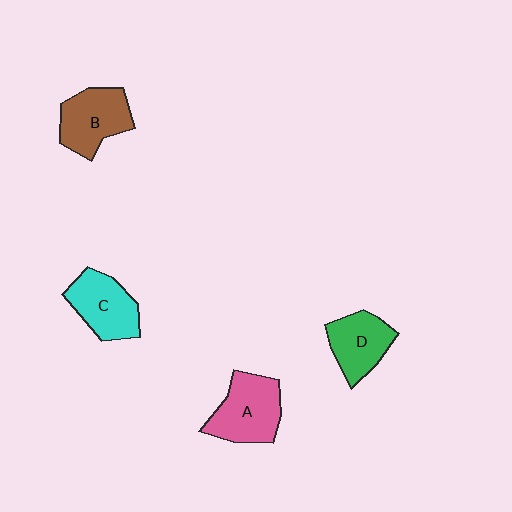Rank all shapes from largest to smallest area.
From largest to smallest: A (pink), B (brown), C (cyan), D (green).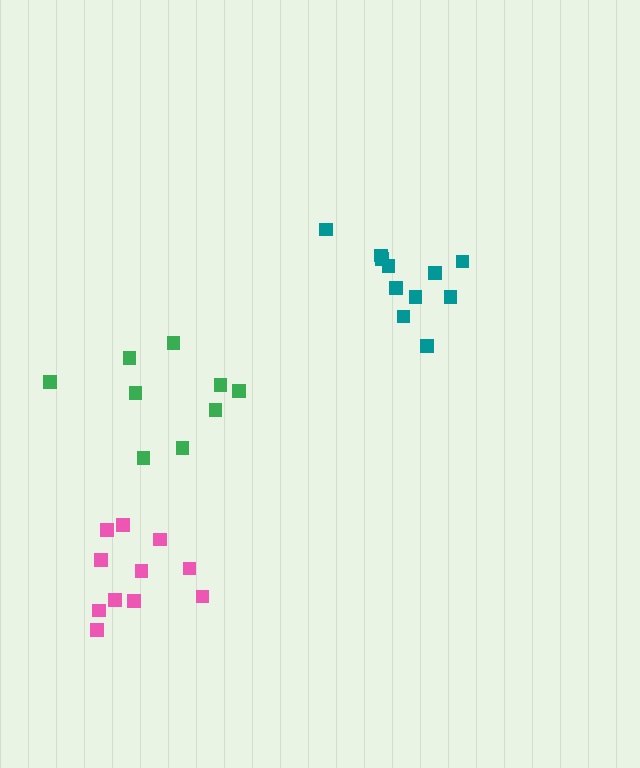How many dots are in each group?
Group 1: 11 dots, Group 2: 9 dots, Group 3: 11 dots (31 total).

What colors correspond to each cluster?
The clusters are colored: teal, green, pink.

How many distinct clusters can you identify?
There are 3 distinct clusters.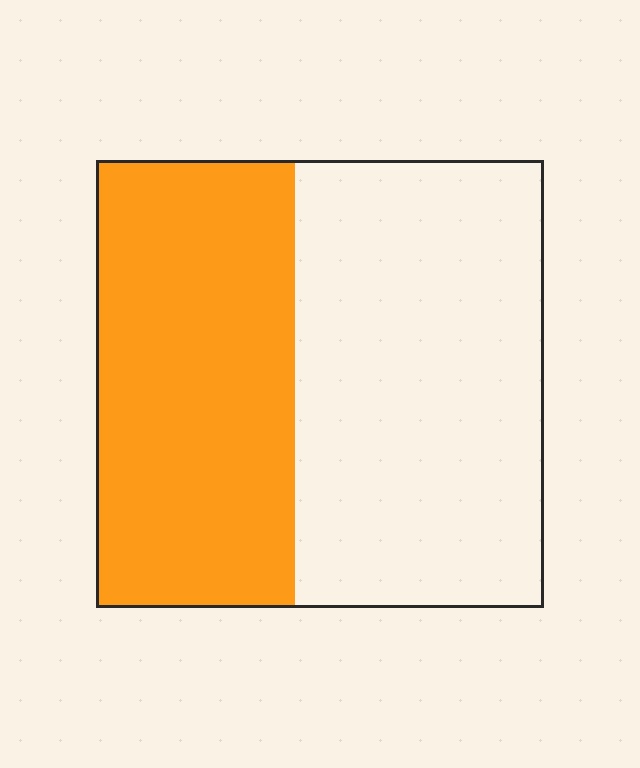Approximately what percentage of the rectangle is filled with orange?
Approximately 45%.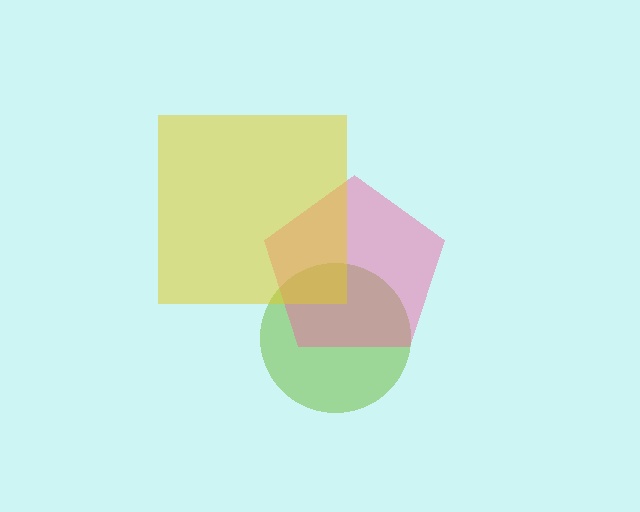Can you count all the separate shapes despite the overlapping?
Yes, there are 3 separate shapes.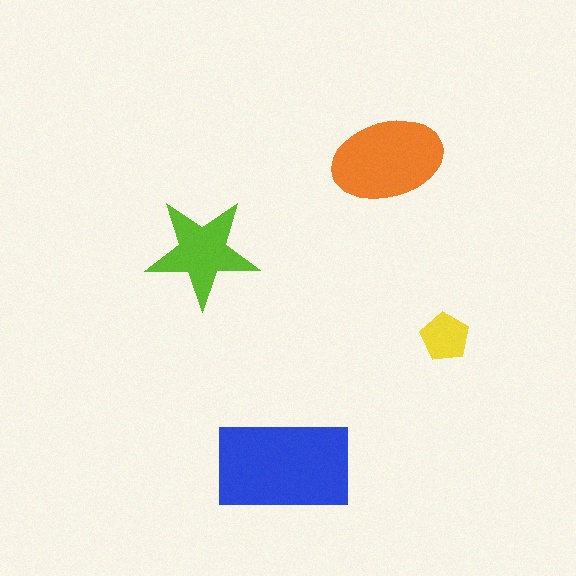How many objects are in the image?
There are 4 objects in the image.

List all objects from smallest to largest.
The yellow pentagon, the lime star, the orange ellipse, the blue rectangle.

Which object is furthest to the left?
The lime star is leftmost.